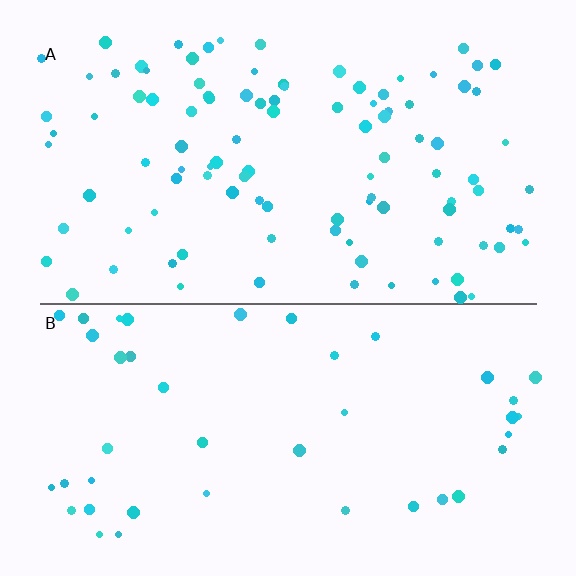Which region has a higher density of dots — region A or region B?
A (the top).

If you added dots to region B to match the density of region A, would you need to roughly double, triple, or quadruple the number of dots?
Approximately double.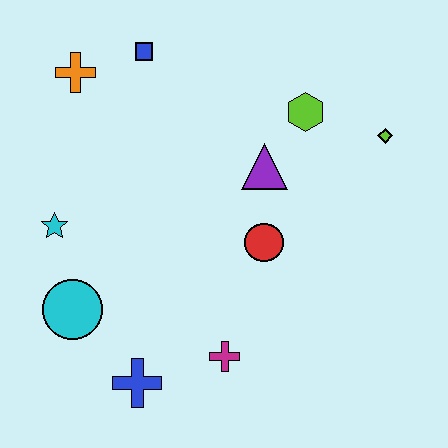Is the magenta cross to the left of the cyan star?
No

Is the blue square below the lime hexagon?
No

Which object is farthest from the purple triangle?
The blue cross is farthest from the purple triangle.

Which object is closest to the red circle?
The purple triangle is closest to the red circle.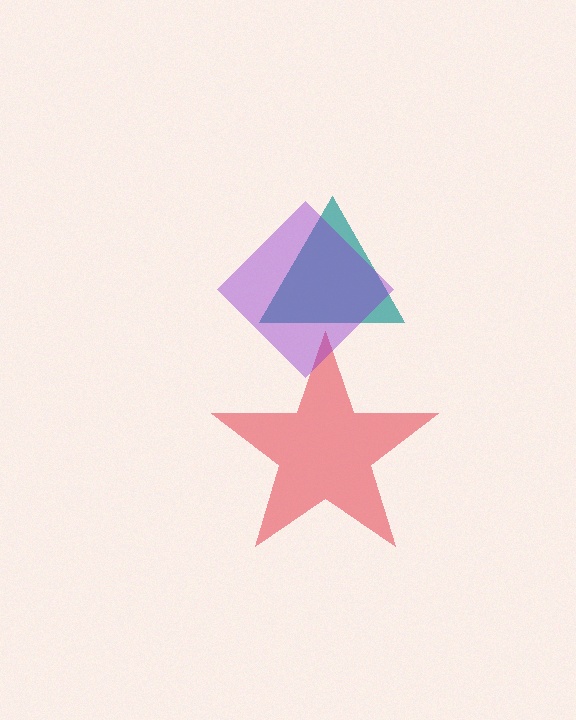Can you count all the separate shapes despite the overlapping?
Yes, there are 3 separate shapes.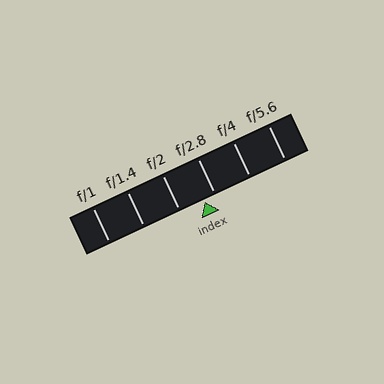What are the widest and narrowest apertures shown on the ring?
The widest aperture shown is f/1 and the narrowest is f/5.6.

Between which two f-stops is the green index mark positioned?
The index mark is between f/2 and f/2.8.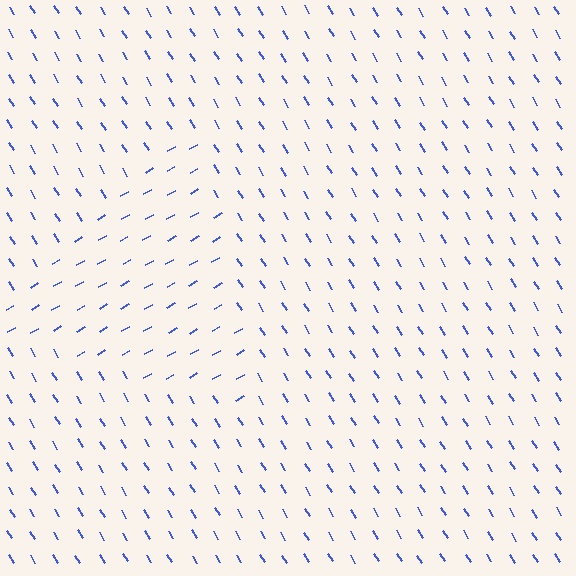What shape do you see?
I see a triangle.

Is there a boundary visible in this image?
Yes, there is a texture boundary formed by a change in line orientation.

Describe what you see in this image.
The image is filled with small blue line segments. A triangle region in the image has lines oriented differently from the surrounding lines, creating a visible texture boundary.